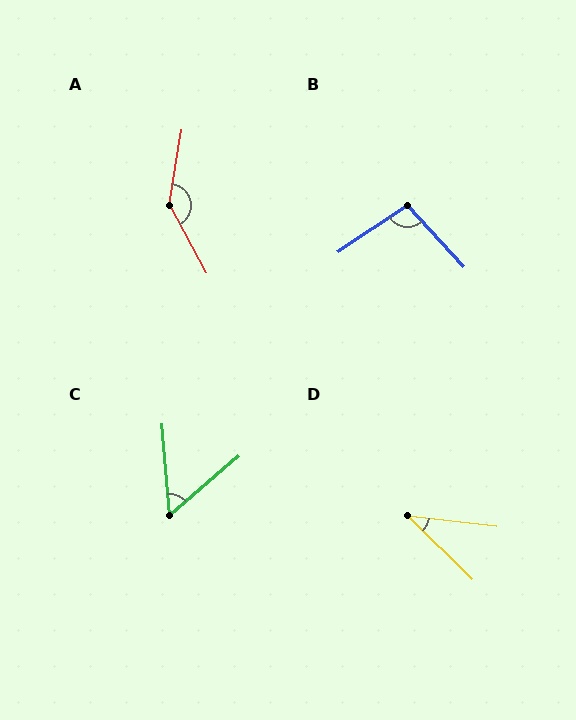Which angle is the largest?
A, at approximately 142 degrees.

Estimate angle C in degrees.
Approximately 55 degrees.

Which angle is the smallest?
D, at approximately 38 degrees.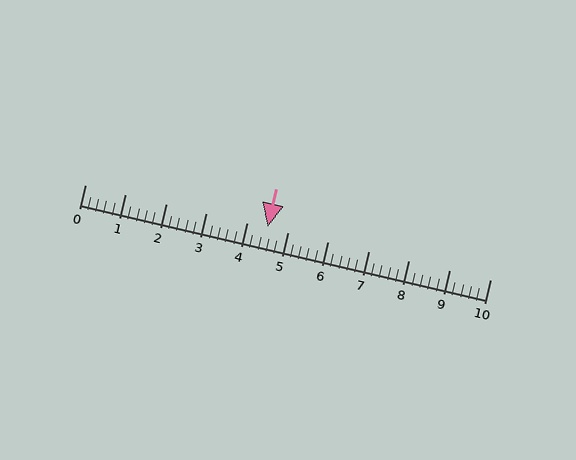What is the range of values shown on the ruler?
The ruler shows values from 0 to 10.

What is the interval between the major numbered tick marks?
The major tick marks are spaced 1 units apart.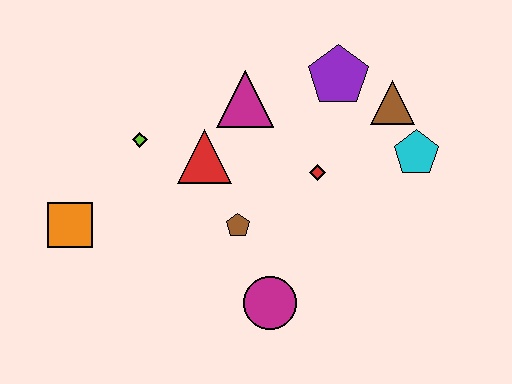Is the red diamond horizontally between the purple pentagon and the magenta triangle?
Yes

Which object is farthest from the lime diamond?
The cyan pentagon is farthest from the lime diamond.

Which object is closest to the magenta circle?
The brown pentagon is closest to the magenta circle.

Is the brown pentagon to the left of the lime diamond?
No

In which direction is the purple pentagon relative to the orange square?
The purple pentagon is to the right of the orange square.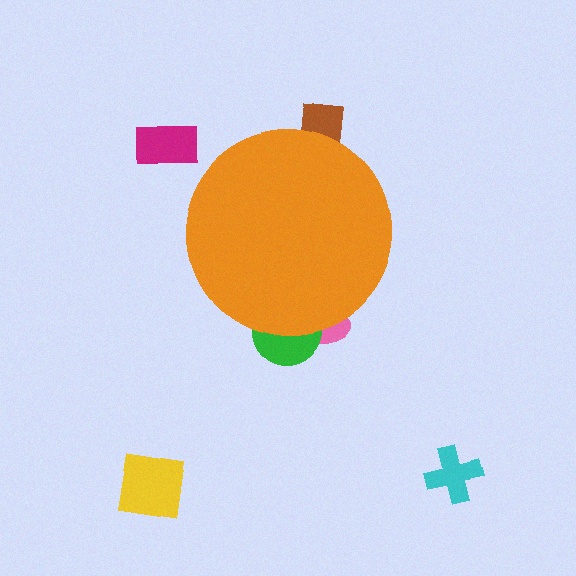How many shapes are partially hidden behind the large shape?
3 shapes are partially hidden.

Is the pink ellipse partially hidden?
Yes, the pink ellipse is partially hidden behind the orange circle.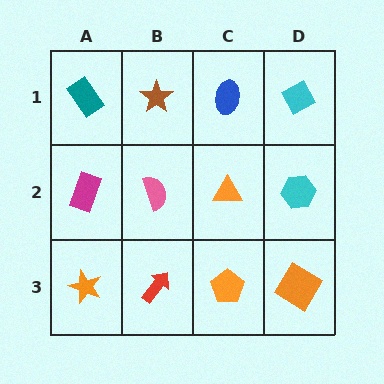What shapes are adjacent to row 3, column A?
A magenta rectangle (row 2, column A), a red arrow (row 3, column B).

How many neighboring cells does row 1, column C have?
3.